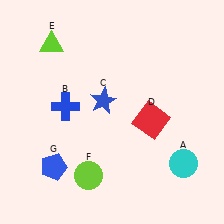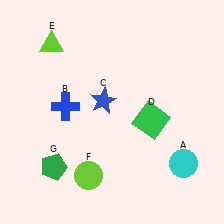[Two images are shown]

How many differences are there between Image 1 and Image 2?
There are 2 differences between the two images.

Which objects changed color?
D changed from red to green. G changed from blue to green.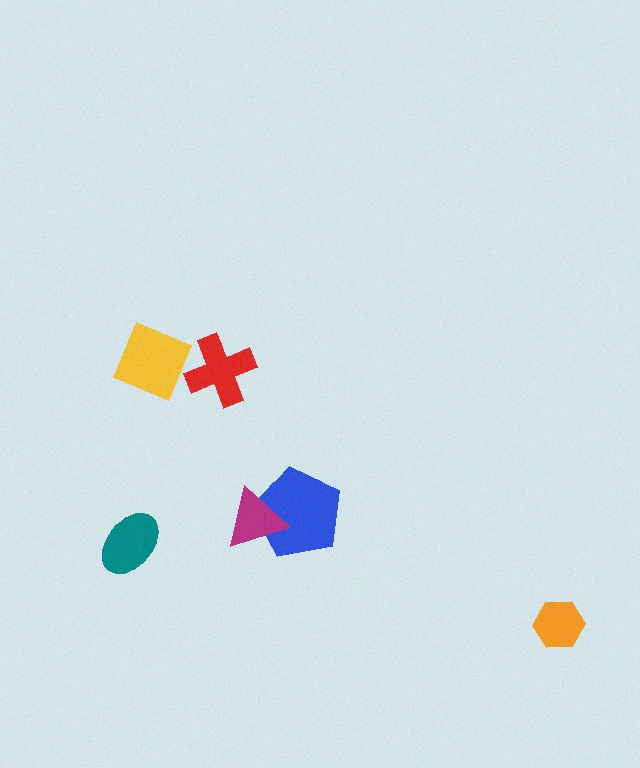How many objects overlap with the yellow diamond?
1 object overlaps with the yellow diamond.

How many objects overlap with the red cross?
1 object overlaps with the red cross.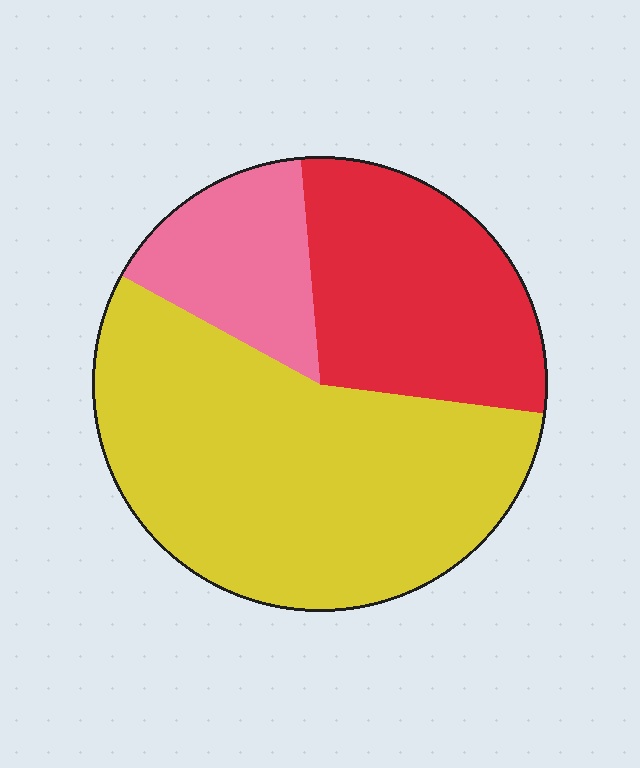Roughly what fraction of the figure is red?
Red covers about 30% of the figure.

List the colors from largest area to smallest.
From largest to smallest: yellow, red, pink.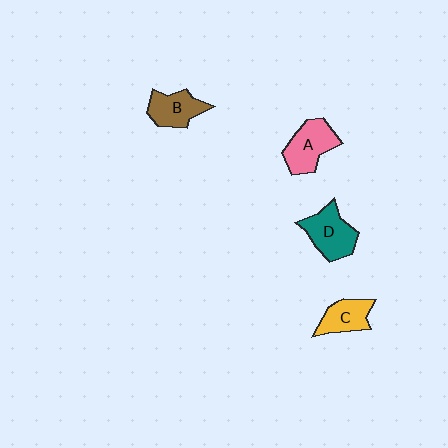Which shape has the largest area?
Shape D (teal).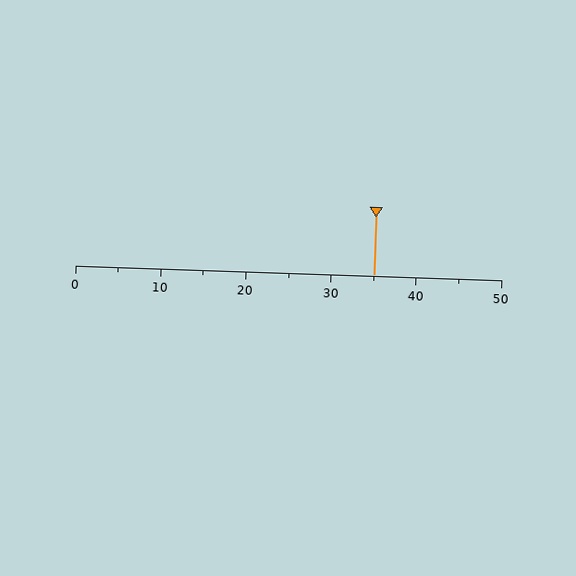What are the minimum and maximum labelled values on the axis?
The axis runs from 0 to 50.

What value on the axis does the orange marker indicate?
The marker indicates approximately 35.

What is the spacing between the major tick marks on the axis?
The major ticks are spaced 10 apart.